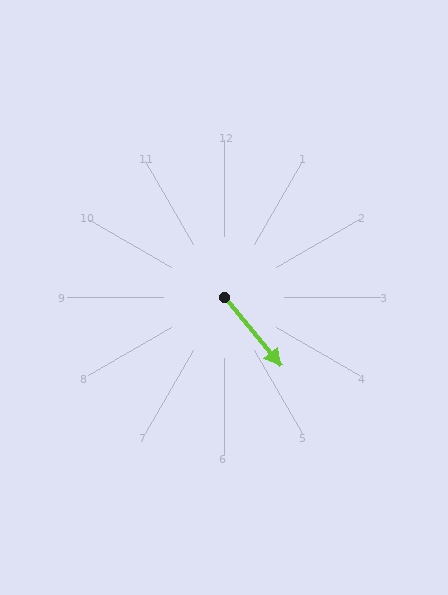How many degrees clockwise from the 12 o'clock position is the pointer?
Approximately 140 degrees.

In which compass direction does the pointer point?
Southeast.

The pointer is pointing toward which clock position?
Roughly 5 o'clock.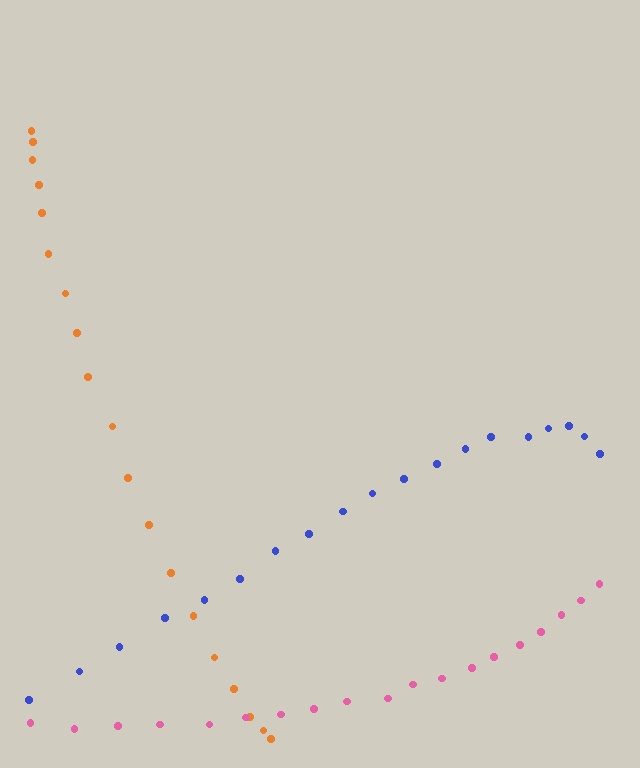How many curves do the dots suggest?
There are 3 distinct paths.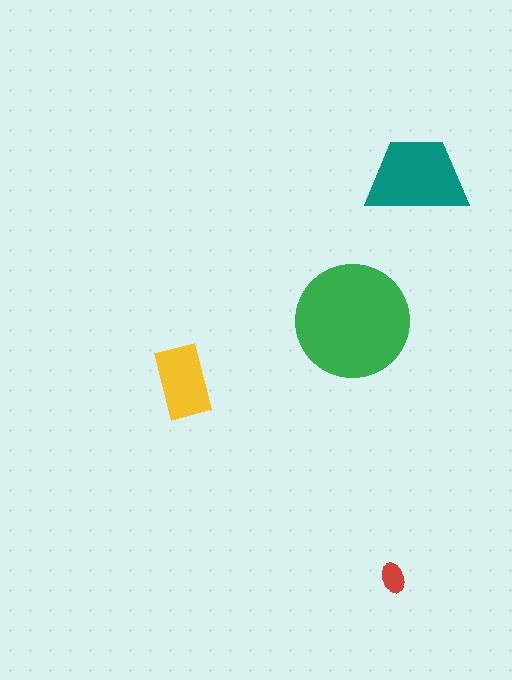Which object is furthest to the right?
The teal trapezoid is rightmost.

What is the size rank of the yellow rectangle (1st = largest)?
3rd.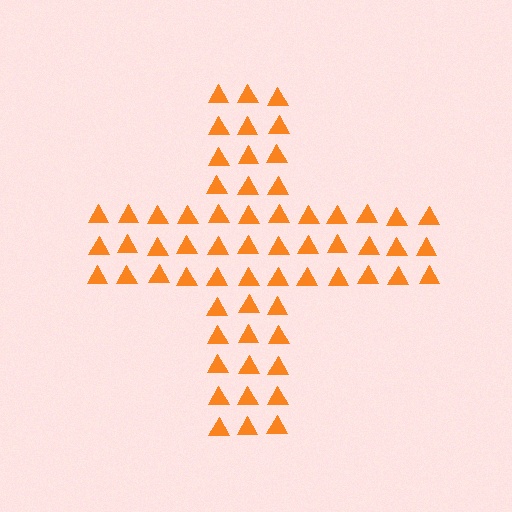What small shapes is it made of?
It is made of small triangles.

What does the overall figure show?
The overall figure shows a cross.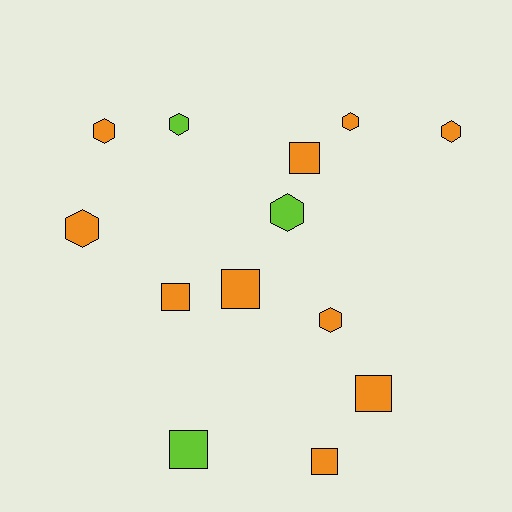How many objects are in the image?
There are 13 objects.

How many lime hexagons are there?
There are 2 lime hexagons.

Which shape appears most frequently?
Hexagon, with 7 objects.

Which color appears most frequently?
Orange, with 10 objects.